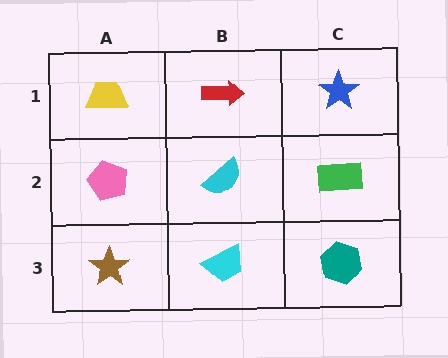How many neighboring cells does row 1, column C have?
2.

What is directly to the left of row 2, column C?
A cyan semicircle.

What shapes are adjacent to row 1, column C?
A green rectangle (row 2, column C), a red arrow (row 1, column B).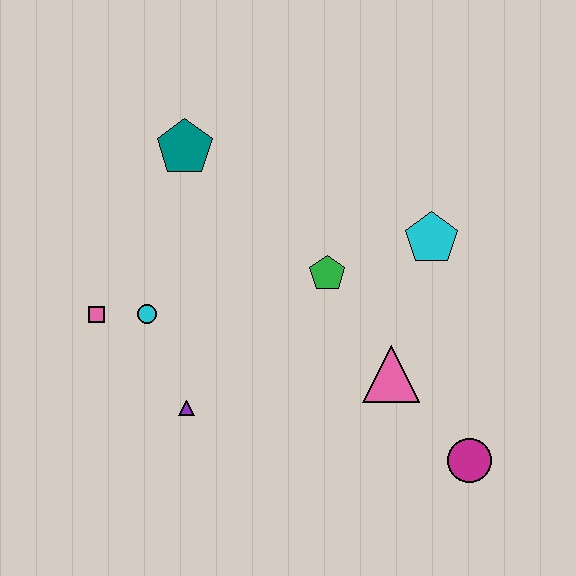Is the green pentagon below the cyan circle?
No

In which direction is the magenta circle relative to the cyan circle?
The magenta circle is to the right of the cyan circle.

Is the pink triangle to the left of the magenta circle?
Yes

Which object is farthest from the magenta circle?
The teal pentagon is farthest from the magenta circle.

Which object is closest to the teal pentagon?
The cyan circle is closest to the teal pentagon.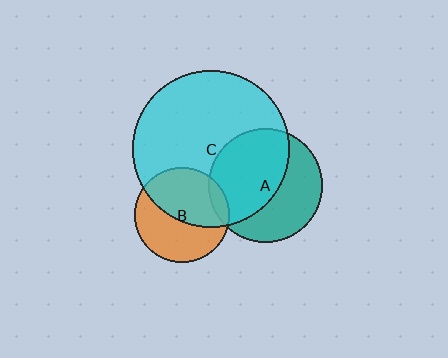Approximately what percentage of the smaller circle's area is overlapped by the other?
Approximately 55%.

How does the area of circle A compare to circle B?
Approximately 1.4 times.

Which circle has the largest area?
Circle C (cyan).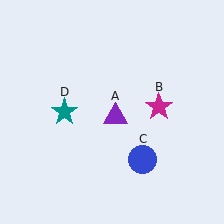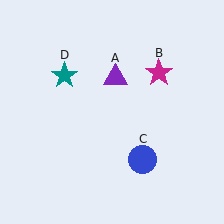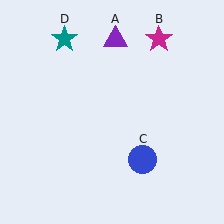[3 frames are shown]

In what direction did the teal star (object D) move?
The teal star (object D) moved up.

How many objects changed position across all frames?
3 objects changed position: purple triangle (object A), magenta star (object B), teal star (object D).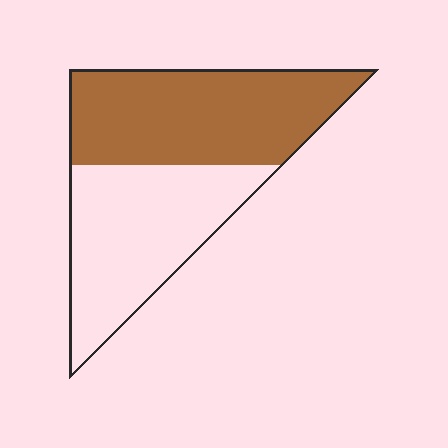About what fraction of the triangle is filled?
About one half (1/2).